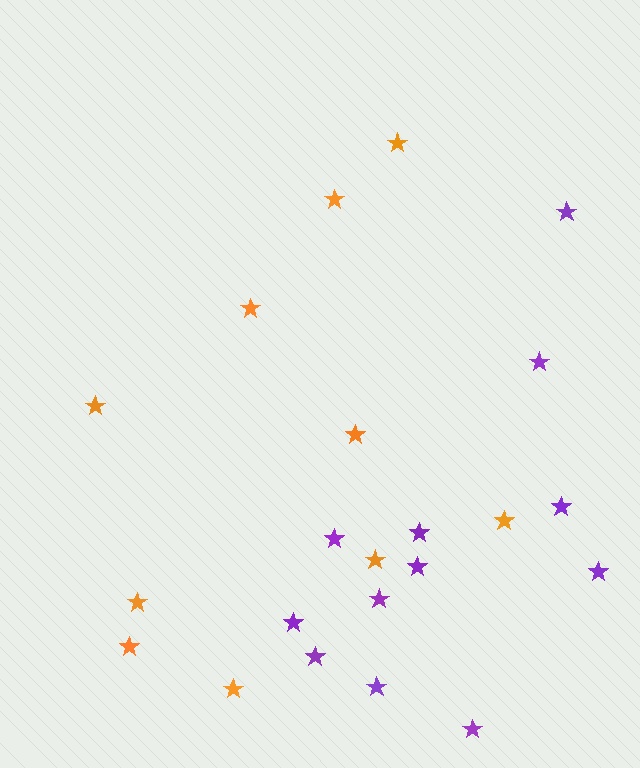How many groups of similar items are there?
There are 2 groups: one group of orange stars (10) and one group of purple stars (12).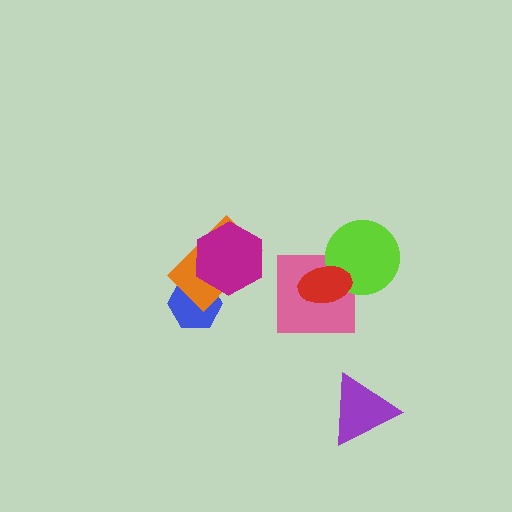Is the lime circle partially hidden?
Yes, it is partially covered by another shape.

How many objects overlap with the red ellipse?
2 objects overlap with the red ellipse.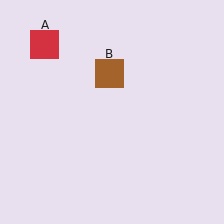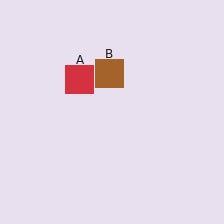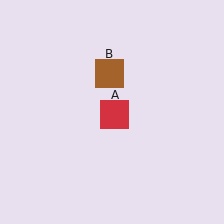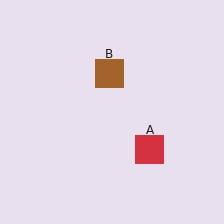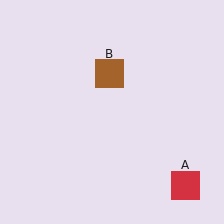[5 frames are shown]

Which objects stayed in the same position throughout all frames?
Brown square (object B) remained stationary.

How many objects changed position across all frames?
1 object changed position: red square (object A).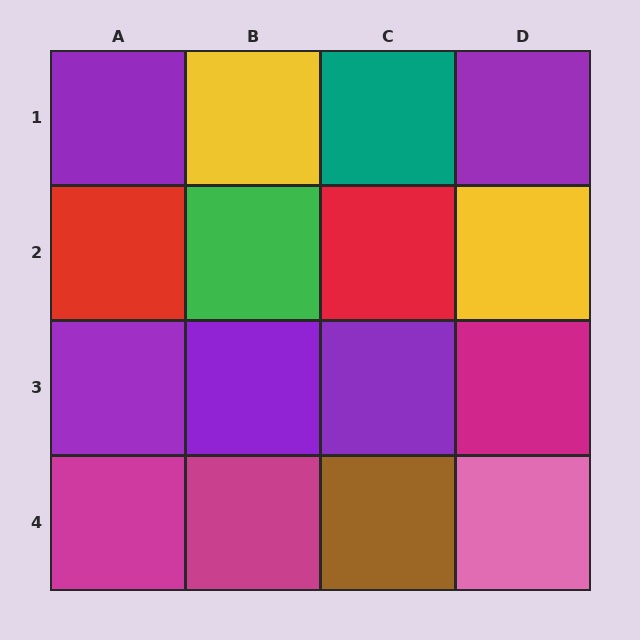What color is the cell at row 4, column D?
Pink.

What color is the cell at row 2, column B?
Green.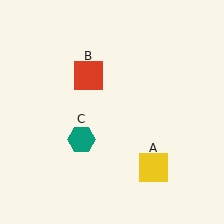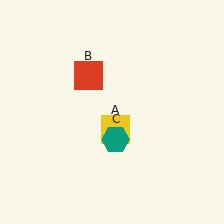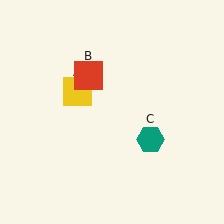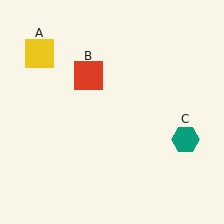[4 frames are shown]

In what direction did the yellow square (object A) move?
The yellow square (object A) moved up and to the left.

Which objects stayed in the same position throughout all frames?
Red square (object B) remained stationary.